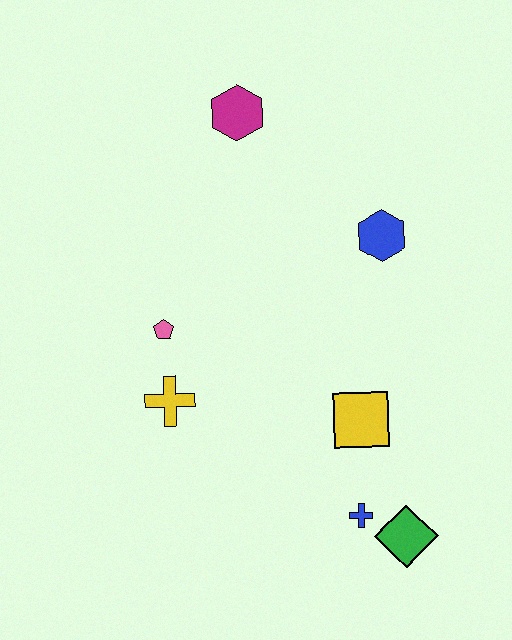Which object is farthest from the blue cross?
The magenta hexagon is farthest from the blue cross.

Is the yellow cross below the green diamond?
No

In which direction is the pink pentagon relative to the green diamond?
The pink pentagon is to the left of the green diamond.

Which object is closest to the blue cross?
The green diamond is closest to the blue cross.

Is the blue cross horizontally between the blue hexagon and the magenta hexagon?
Yes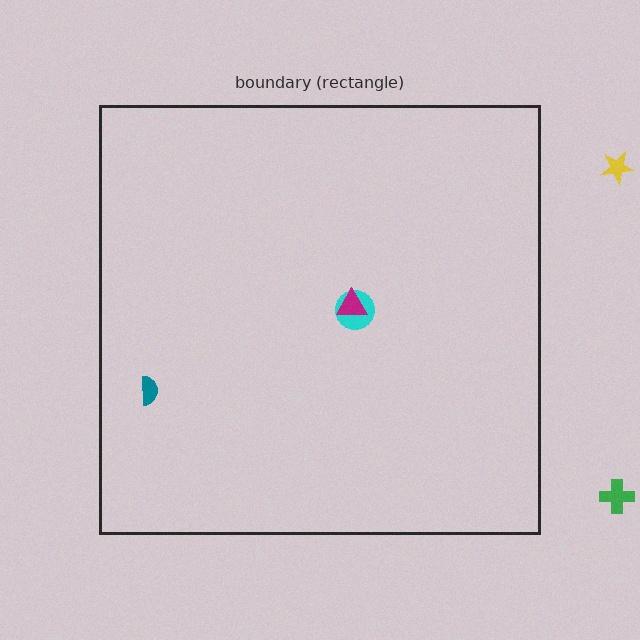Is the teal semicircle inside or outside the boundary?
Inside.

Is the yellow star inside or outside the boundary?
Outside.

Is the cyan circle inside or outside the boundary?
Inside.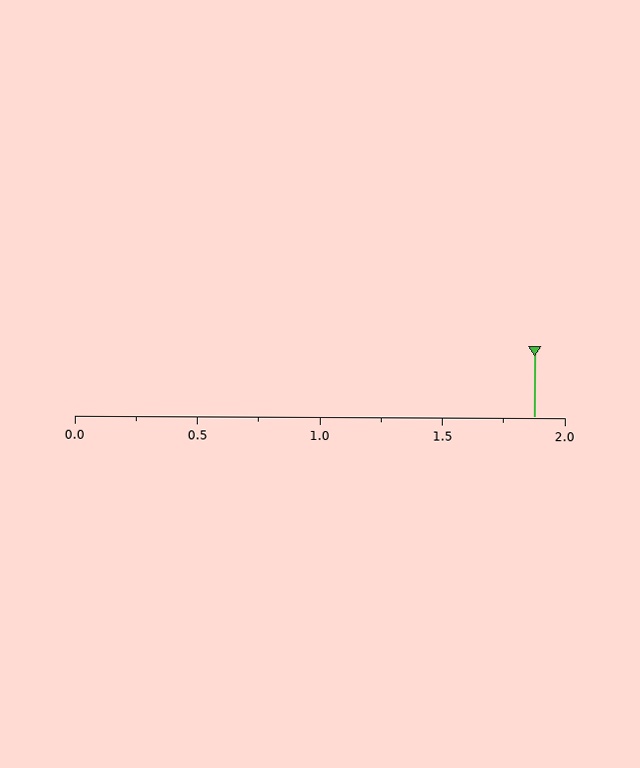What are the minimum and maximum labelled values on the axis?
The axis runs from 0.0 to 2.0.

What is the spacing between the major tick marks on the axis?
The major ticks are spaced 0.5 apart.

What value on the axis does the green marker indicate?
The marker indicates approximately 1.88.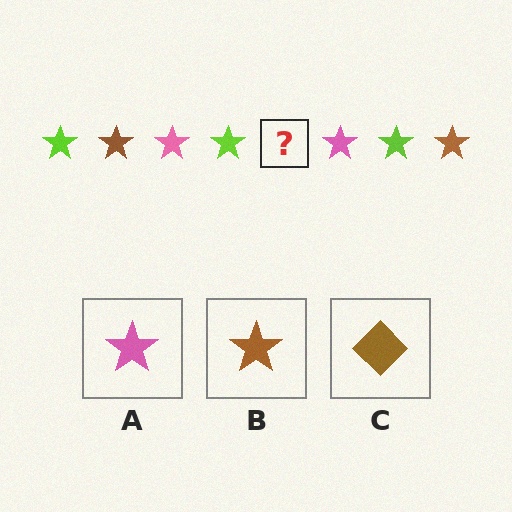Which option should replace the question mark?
Option B.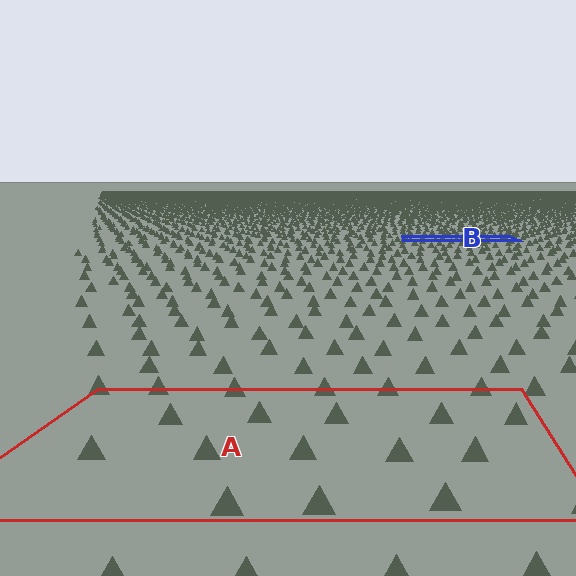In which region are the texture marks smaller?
The texture marks are smaller in region B, because it is farther away.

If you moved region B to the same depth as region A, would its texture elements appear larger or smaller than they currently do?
They would appear larger. At a closer depth, the same texture elements are projected at a bigger on-screen size.